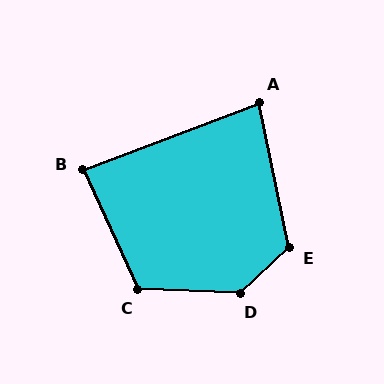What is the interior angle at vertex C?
Approximately 116 degrees (obtuse).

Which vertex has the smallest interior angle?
A, at approximately 81 degrees.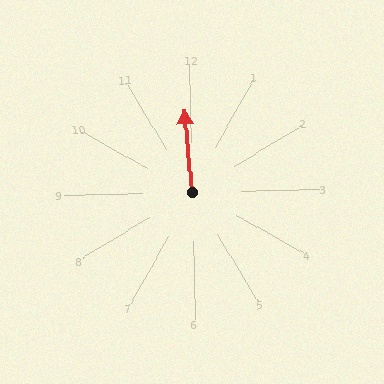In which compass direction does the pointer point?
North.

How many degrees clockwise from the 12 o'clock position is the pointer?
Approximately 356 degrees.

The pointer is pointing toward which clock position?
Roughly 12 o'clock.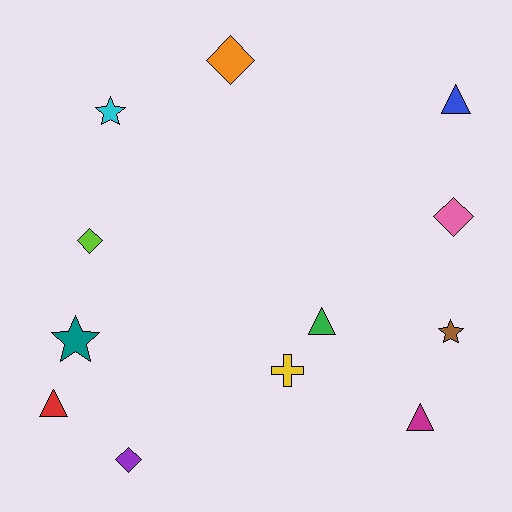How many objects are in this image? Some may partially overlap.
There are 12 objects.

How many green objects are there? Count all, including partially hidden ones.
There is 1 green object.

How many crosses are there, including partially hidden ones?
There is 1 cross.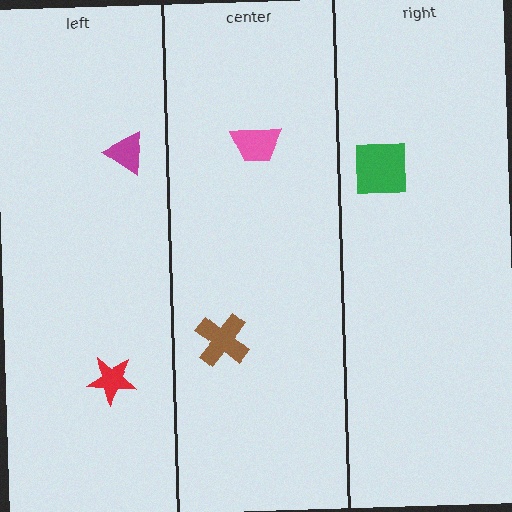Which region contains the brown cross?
The center region.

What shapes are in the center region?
The brown cross, the pink trapezoid.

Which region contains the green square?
The right region.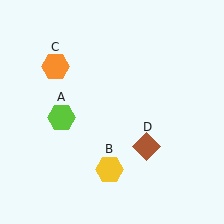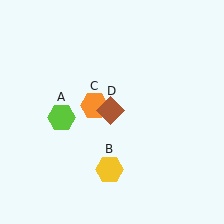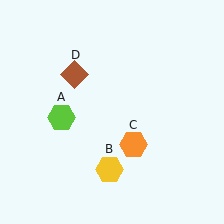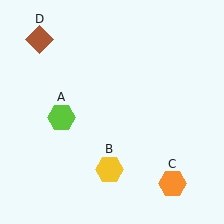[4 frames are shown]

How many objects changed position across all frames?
2 objects changed position: orange hexagon (object C), brown diamond (object D).